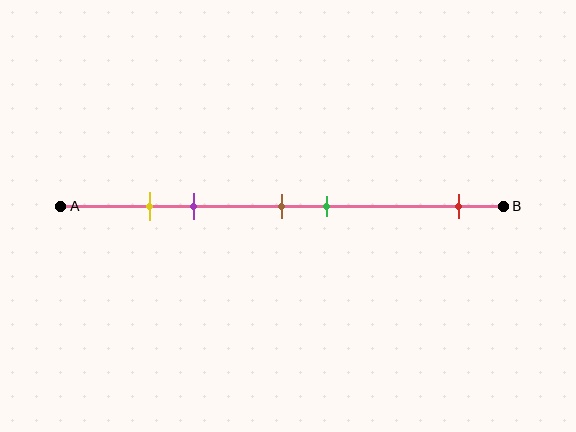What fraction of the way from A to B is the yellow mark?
The yellow mark is approximately 20% (0.2) of the way from A to B.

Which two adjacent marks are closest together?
The yellow and purple marks are the closest adjacent pair.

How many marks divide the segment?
There are 5 marks dividing the segment.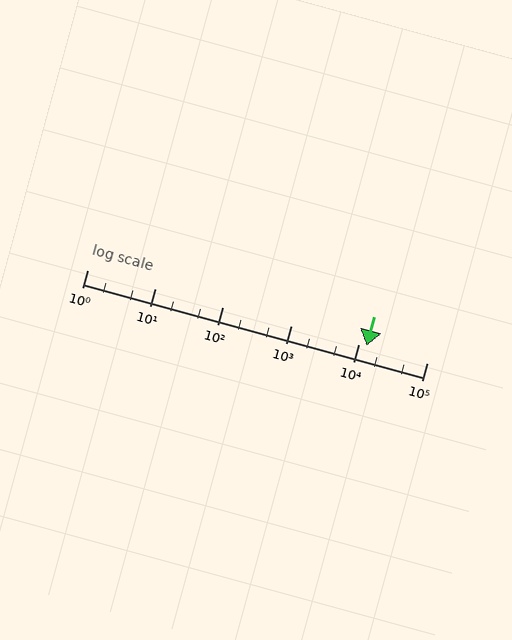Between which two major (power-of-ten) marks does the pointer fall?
The pointer is between 10000 and 100000.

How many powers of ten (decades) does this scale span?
The scale spans 5 decades, from 1 to 100000.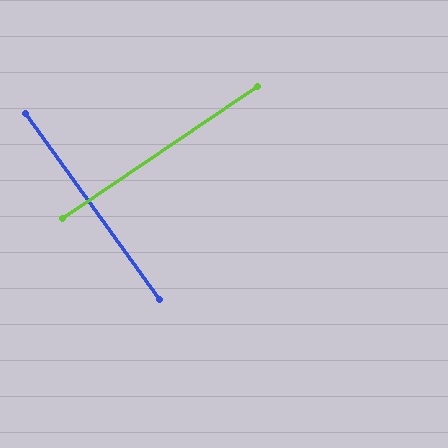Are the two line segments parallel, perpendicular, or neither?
Perpendicular — they meet at approximately 88°.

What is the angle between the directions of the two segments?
Approximately 88 degrees.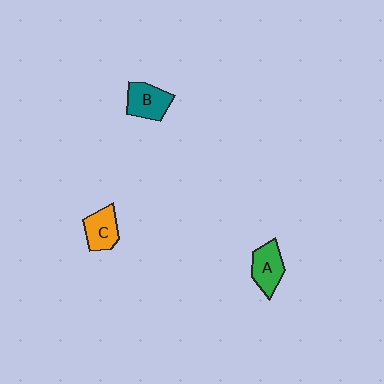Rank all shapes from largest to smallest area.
From largest to smallest: B (teal), A (green), C (orange).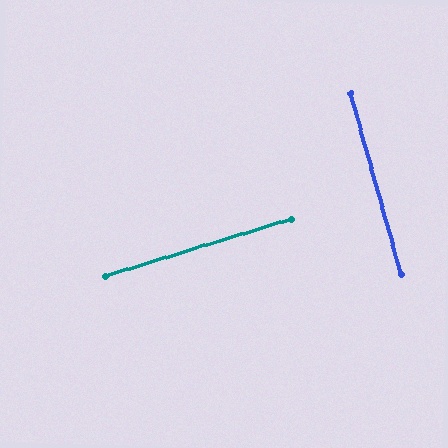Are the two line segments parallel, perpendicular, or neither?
Perpendicular — they meet at approximately 89°.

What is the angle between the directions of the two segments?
Approximately 89 degrees.